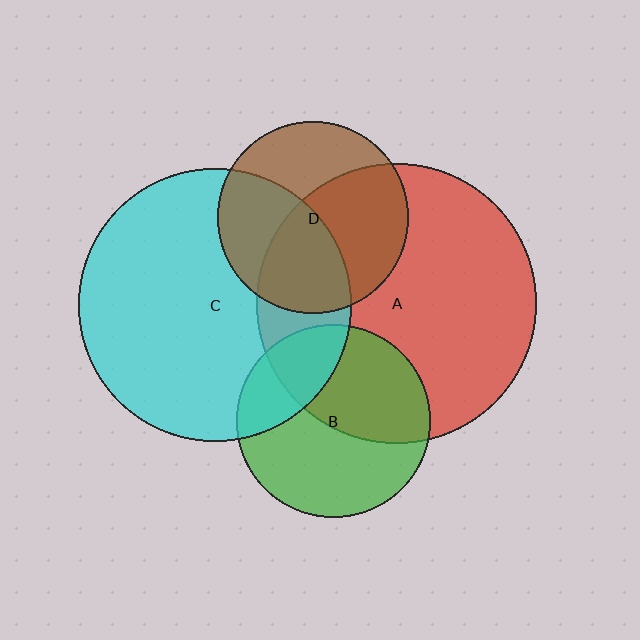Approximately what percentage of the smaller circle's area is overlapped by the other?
Approximately 25%.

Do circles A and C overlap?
Yes.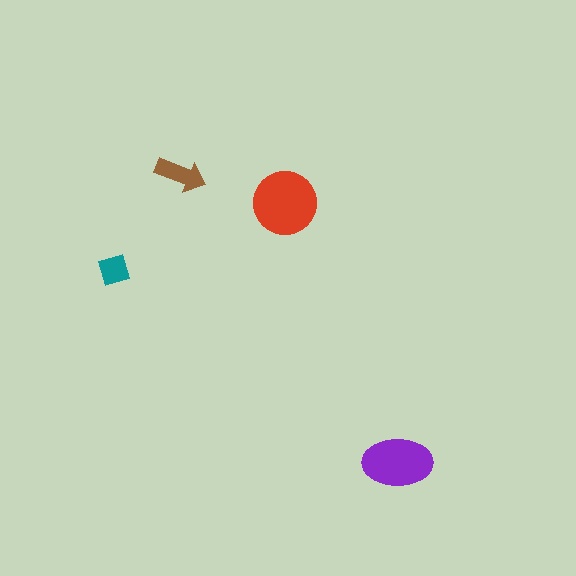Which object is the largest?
The red circle.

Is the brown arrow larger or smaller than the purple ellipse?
Smaller.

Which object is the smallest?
The teal diamond.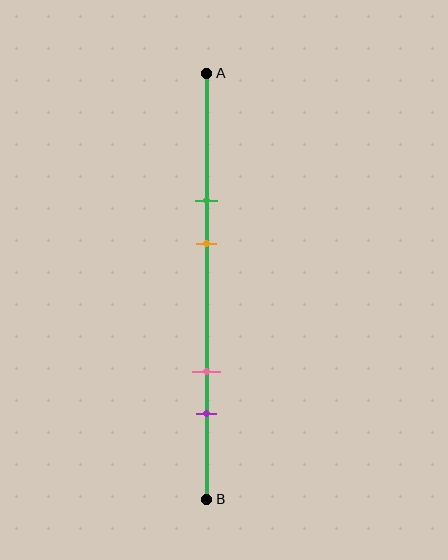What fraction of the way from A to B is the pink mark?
The pink mark is approximately 70% (0.7) of the way from A to B.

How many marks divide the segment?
There are 4 marks dividing the segment.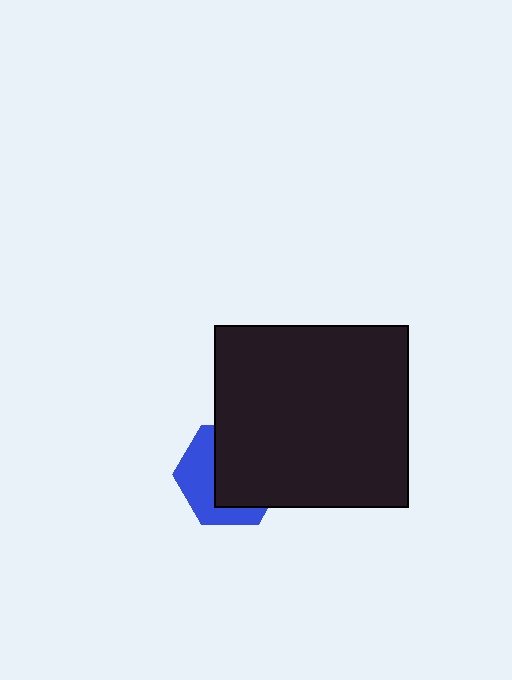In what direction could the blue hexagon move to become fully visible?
The blue hexagon could move toward the lower-left. That would shift it out from behind the black rectangle entirely.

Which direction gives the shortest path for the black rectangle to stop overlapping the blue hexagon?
Moving toward the upper-right gives the shortest separation.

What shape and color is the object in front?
The object in front is a black rectangle.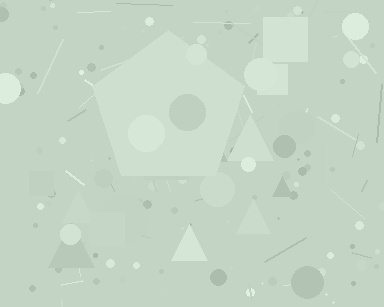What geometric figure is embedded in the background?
A pentagon is embedded in the background.